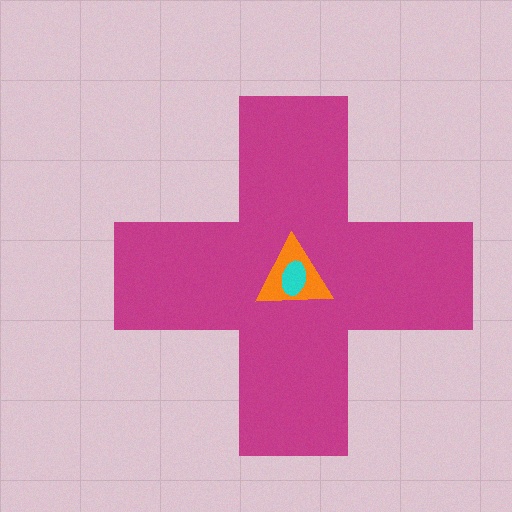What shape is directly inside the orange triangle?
The cyan ellipse.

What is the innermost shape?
The cyan ellipse.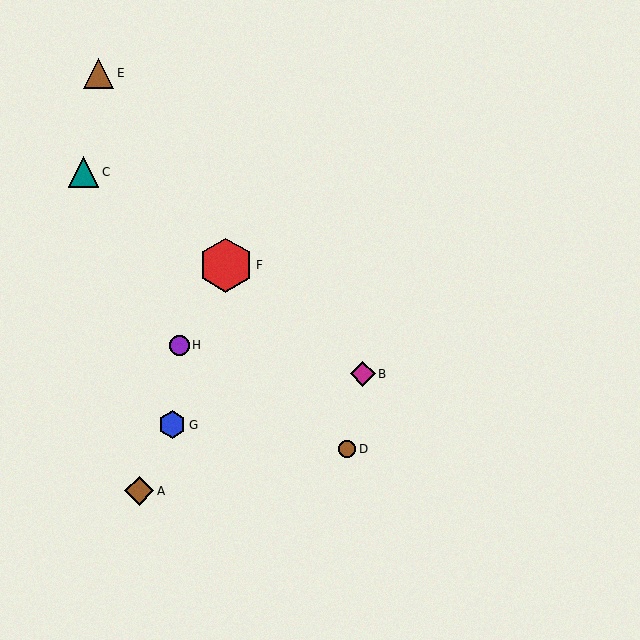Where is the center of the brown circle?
The center of the brown circle is at (347, 449).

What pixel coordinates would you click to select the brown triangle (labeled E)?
Click at (98, 73) to select the brown triangle E.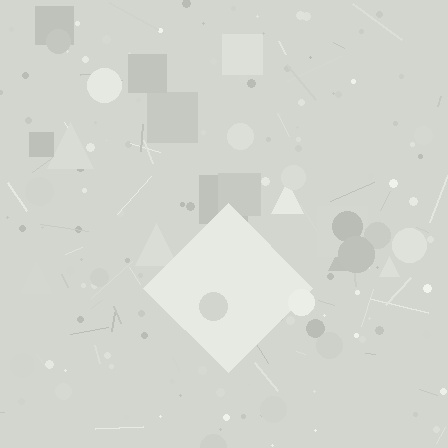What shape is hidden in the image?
A diamond is hidden in the image.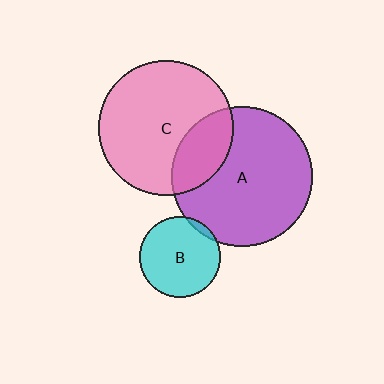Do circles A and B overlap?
Yes.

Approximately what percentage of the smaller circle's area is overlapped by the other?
Approximately 5%.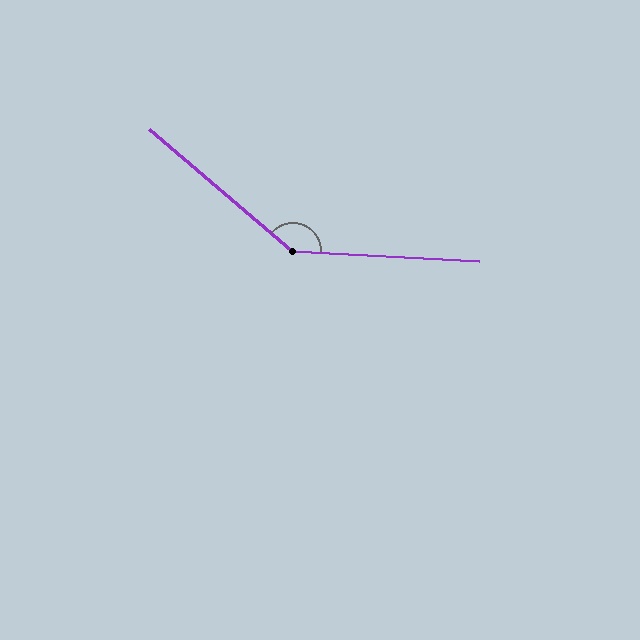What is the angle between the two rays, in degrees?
Approximately 143 degrees.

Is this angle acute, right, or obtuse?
It is obtuse.